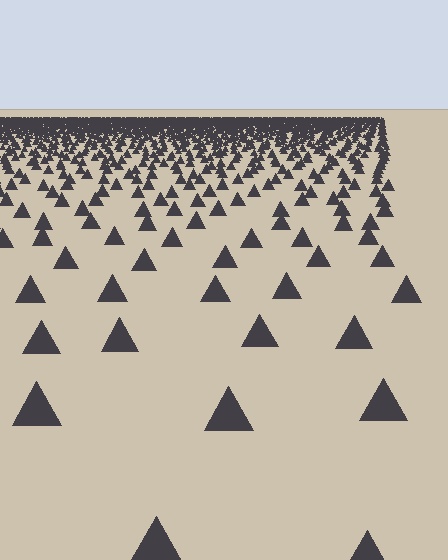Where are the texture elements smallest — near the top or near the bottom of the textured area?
Near the top.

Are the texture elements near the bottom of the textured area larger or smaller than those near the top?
Larger. Near the bottom, elements are closer to the viewer and appear at a bigger on-screen size.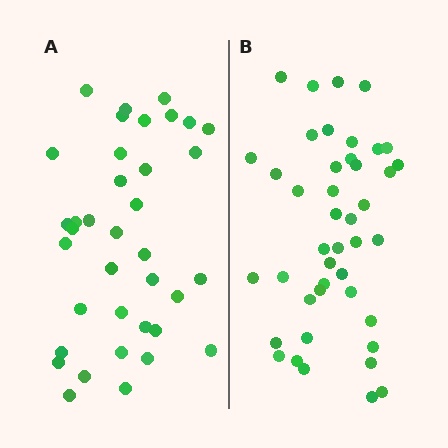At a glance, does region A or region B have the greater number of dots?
Region B (the right region) has more dots.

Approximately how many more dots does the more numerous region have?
Region B has about 6 more dots than region A.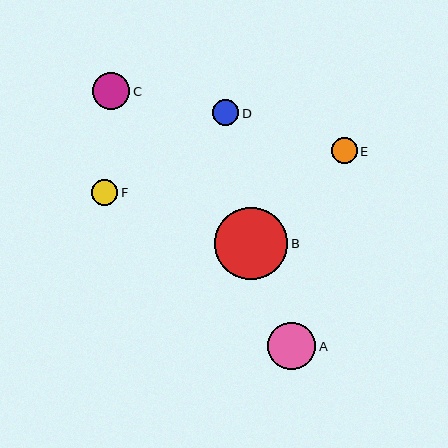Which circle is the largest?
Circle B is the largest with a size of approximately 73 pixels.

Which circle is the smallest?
Circle E is the smallest with a size of approximately 26 pixels.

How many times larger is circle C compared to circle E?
Circle C is approximately 1.4 times the size of circle E.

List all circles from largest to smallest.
From largest to smallest: B, A, C, D, F, E.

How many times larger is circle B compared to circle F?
Circle B is approximately 2.8 times the size of circle F.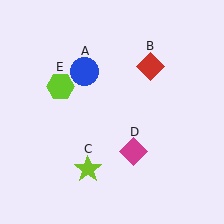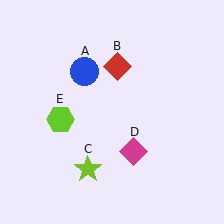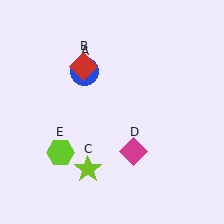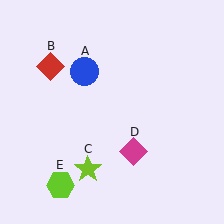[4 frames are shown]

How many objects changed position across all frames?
2 objects changed position: red diamond (object B), lime hexagon (object E).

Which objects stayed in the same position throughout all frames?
Blue circle (object A) and lime star (object C) and magenta diamond (object D) remained stationary.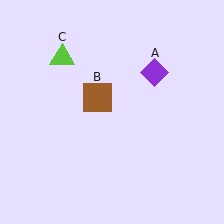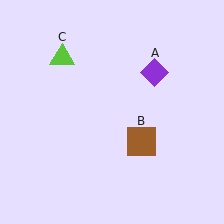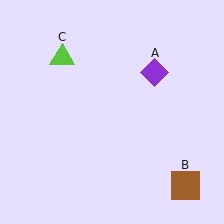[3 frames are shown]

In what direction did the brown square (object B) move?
The brown square (object B) moved down and to the right.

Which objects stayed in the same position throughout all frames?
Purple diamond (object A) and lime triangle (object C) remained stationary.